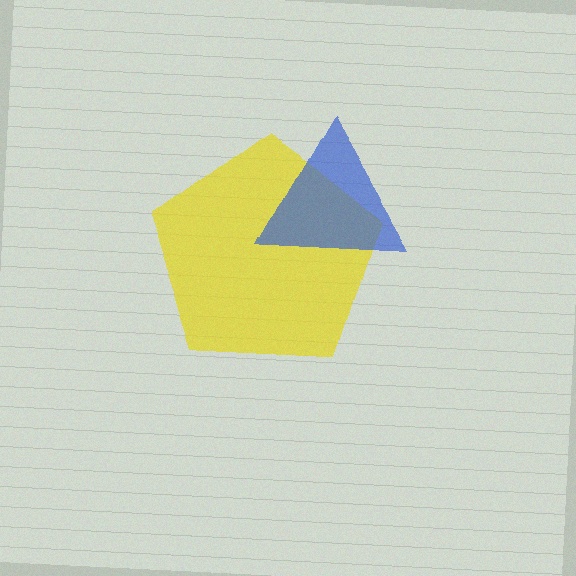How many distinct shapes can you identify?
There are 2 distinct shapes: a yellow pentagon, a blue triangle.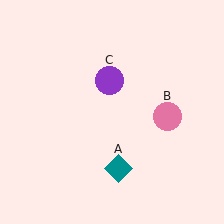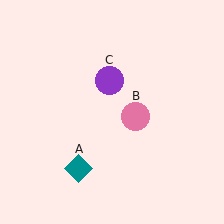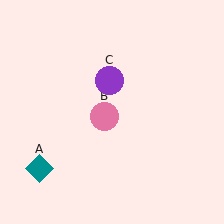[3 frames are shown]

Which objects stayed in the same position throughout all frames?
Purple circle (object C) remained stationary.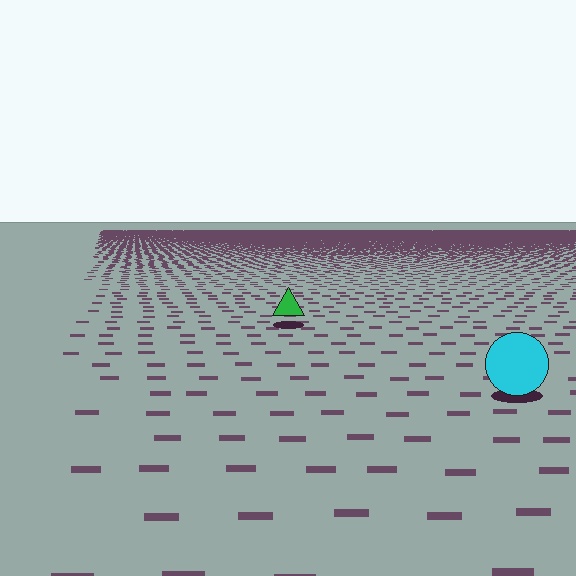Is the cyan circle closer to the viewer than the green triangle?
Yes. The cyan circle is closer — you can tell from the texture gradient: the ground texture is coarser near it.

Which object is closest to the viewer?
The cyan circle is closest. The texture marks near it are larger and more spread out.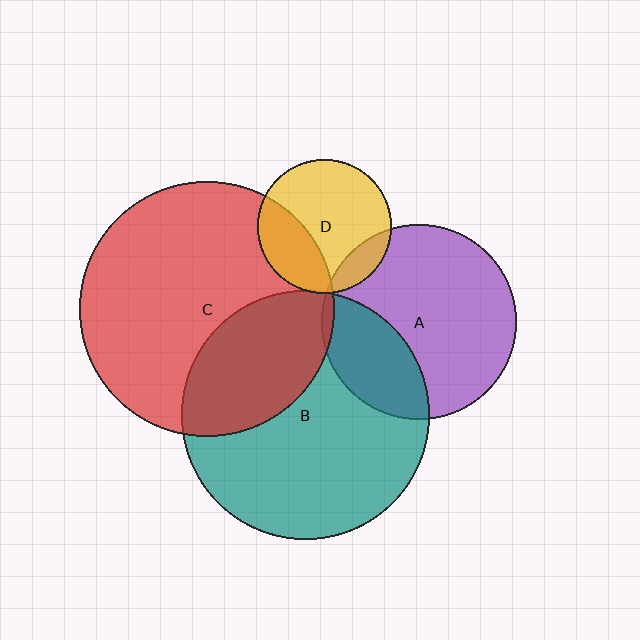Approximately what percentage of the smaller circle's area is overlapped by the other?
Approximately 30%.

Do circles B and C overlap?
Yes.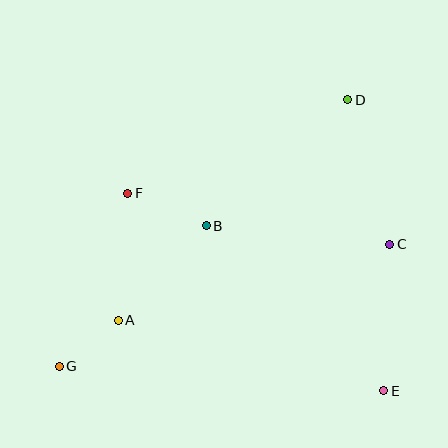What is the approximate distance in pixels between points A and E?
The distance between A and E is approximately 274 pixels.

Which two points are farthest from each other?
Points D and G are farthest from each other.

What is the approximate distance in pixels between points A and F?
The distance between A and F is approximately 127 pixels.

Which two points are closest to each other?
Points A and G are closest to each other.